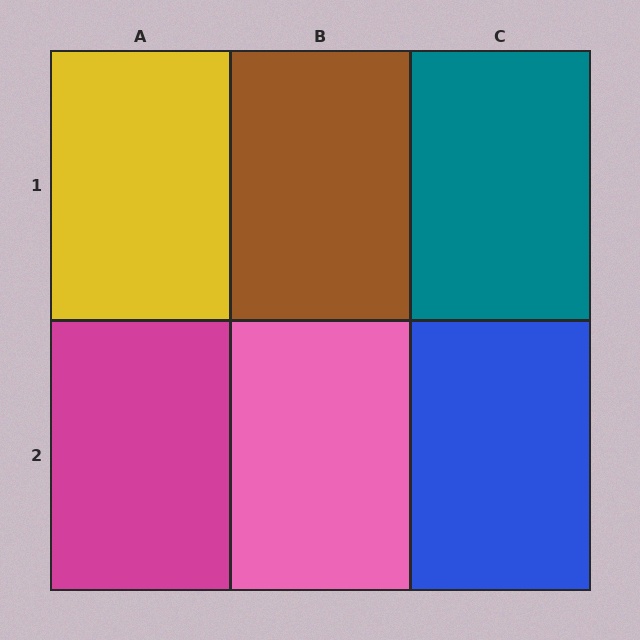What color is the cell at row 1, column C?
Teal.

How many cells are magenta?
1 cell is magenta.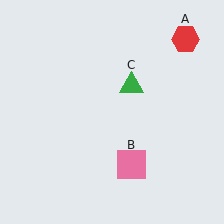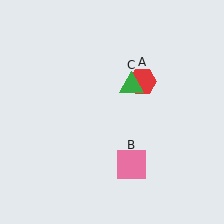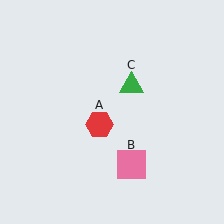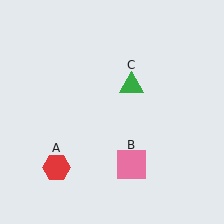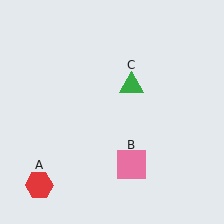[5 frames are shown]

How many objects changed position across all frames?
1 object changed position: red hexagon (object A).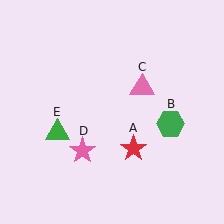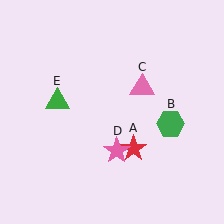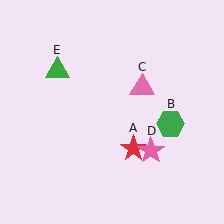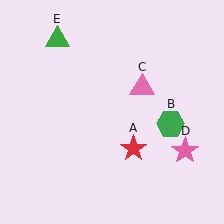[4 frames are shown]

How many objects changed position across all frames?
2 objects changed position: pink star (object D), green triangle (object E).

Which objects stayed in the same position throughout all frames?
Red star (object A) and green hexagon (object B) and pink triangle (object C) remained stationary.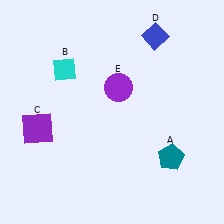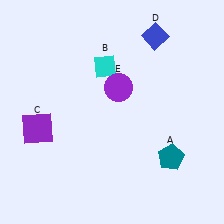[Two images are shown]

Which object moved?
The cyan diamond (B) moved right.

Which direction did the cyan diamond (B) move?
The cyan diamond (B) moved right.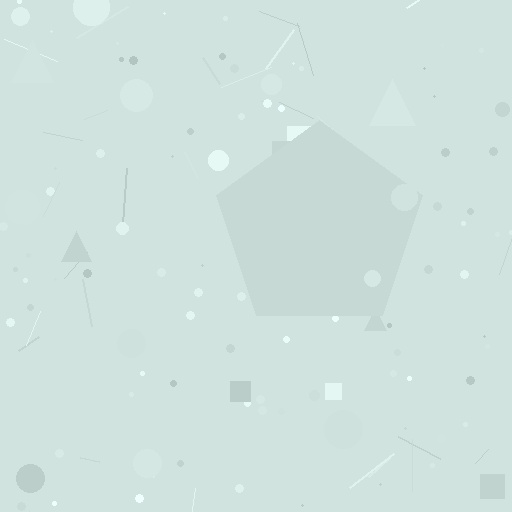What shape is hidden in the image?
A pentagon is hidden in the image.